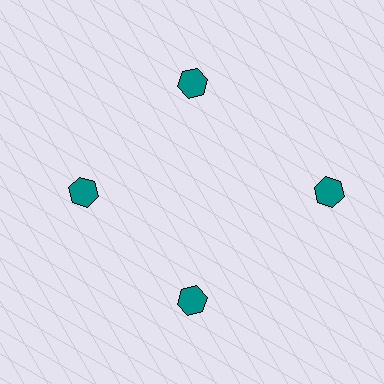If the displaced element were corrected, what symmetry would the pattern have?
It would have 4-fold rotational symmetry — the pattern would map onto itself every 90 degrees.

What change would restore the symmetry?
The symmetry would be restored by moving it inward, back onto the ring so that all 4 hexagons sit at equal angles and equal distance from the center.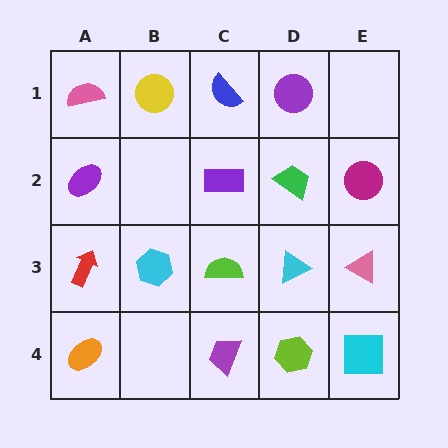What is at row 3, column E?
A pink triangle.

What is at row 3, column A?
A red arrow.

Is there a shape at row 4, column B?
No, that cell is empty.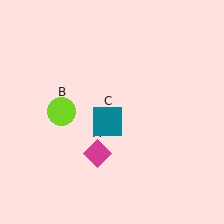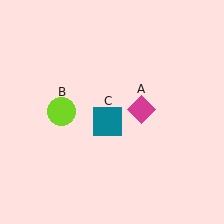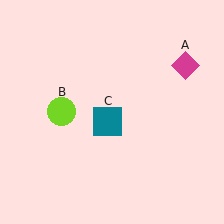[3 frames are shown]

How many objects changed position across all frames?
1 object changed position: magenta diamond (object A).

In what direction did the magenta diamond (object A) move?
The magenta diamond (object A) moved up and to the right.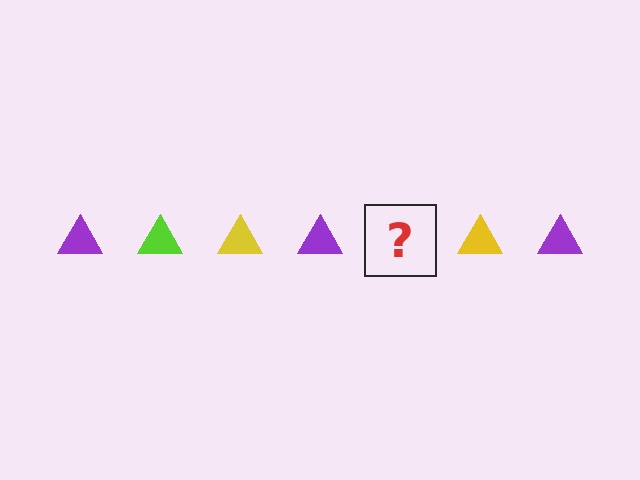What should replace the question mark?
The question mark should be replaced with a lime triangle.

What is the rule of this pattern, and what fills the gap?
The rule is that the pattern cycles through purple, lime, yellow triangles. The gap should be filled with a lime triangle.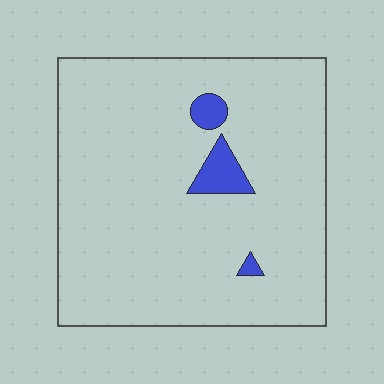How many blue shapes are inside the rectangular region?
3.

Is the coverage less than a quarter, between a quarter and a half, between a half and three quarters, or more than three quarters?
Less than a quarter.